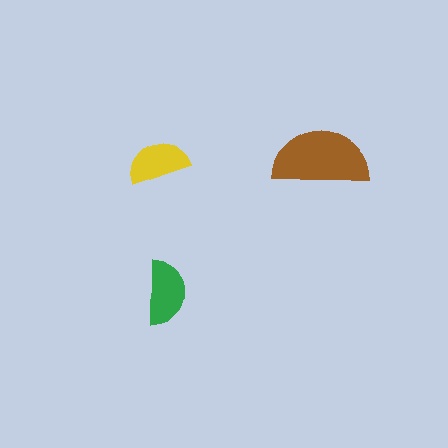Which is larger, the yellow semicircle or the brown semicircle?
The brown one.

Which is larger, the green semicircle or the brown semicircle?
The brown one.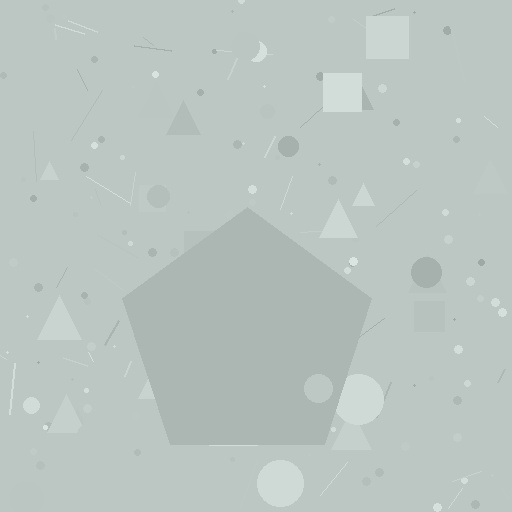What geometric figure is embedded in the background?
A pentagon is embedded in the background.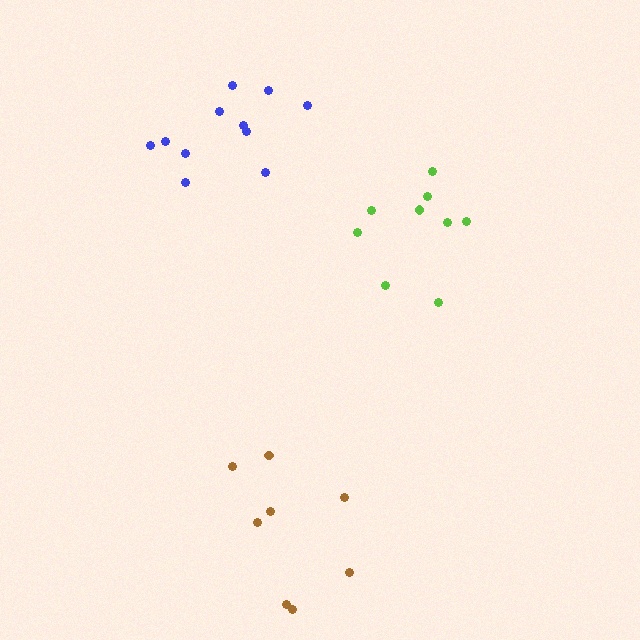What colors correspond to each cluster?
The clusters are colored: lime, blue, brown.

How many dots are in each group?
Group 1: 9 dots, Group 2: 11 dots, Group 3: 8 dots (28 total).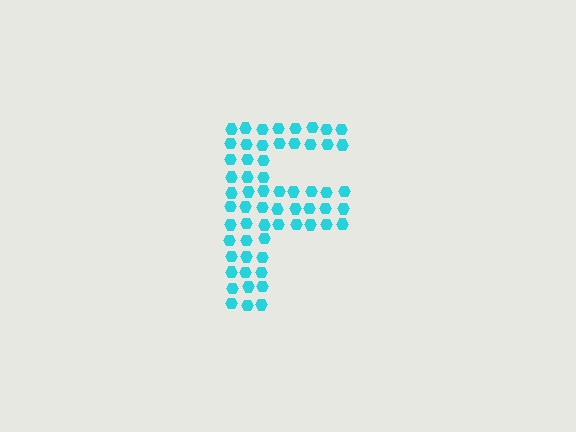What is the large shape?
The large shape is the letter F.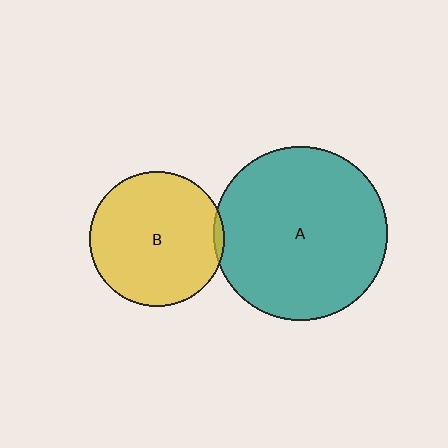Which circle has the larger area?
Circle A (teal).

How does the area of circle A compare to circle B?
Approximately 1.7 times.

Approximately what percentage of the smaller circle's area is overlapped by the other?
Approximately 5%.